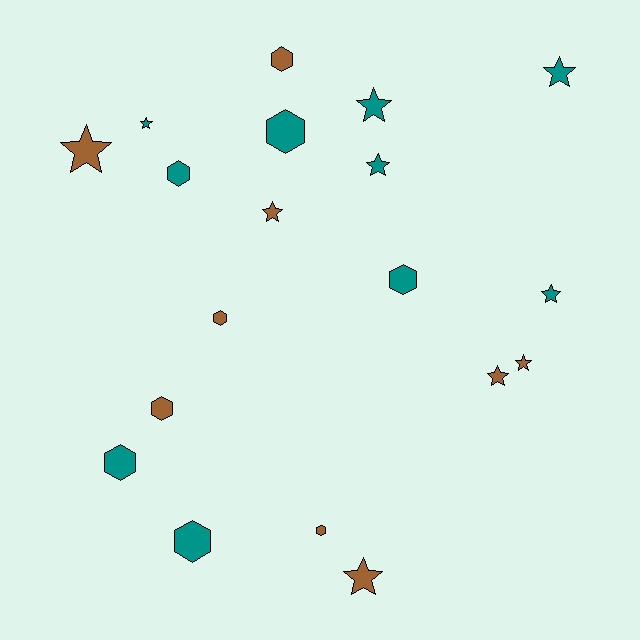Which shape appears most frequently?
Star, with 10 objects.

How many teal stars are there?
There are 5 teal stars.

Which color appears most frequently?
Teal, with 10 objects.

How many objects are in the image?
There are 19 objects.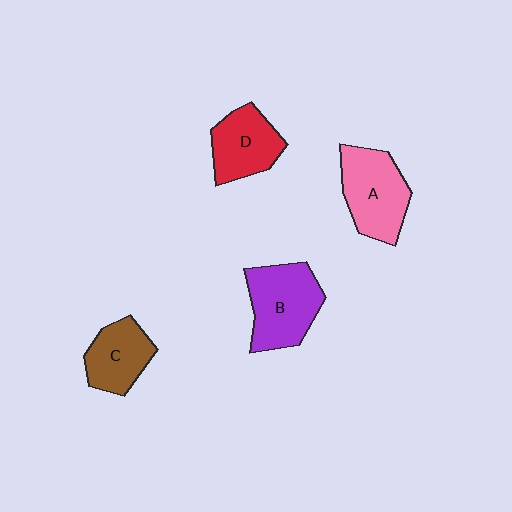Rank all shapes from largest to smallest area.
From largest to smallest: B (purple), A (pink), D (red), C (brown).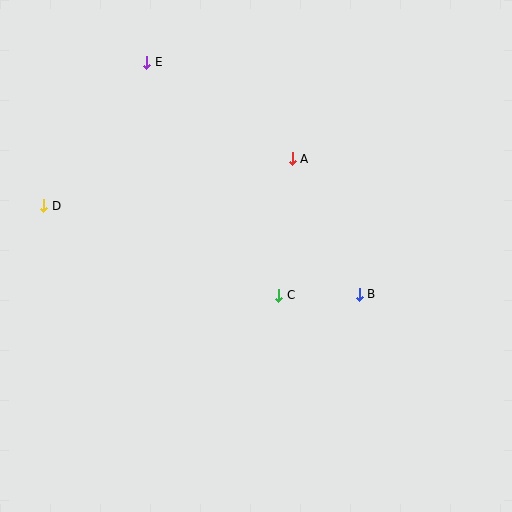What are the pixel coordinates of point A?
Point A is at (292, 159).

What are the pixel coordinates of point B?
Point B is at (359, 294).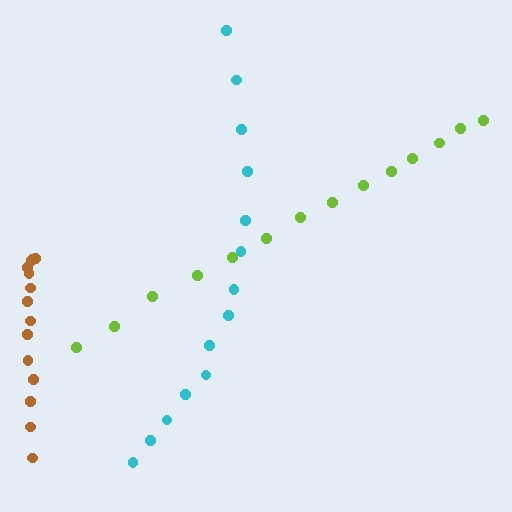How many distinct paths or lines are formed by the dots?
There are 3 distinct paths.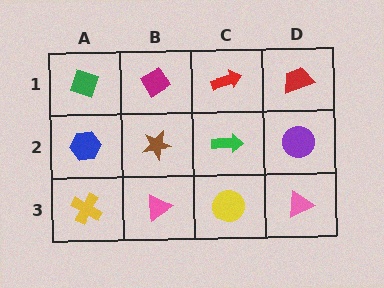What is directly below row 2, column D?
A pink triangle.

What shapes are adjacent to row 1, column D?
A purple circle (row 2, column D), a red arrow (row 1, column C).